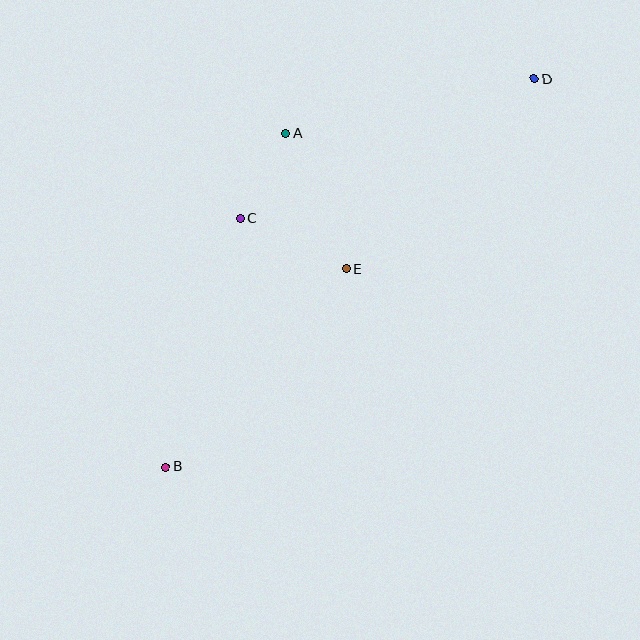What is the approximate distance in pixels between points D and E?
The distance between D and E is approximately 267 pixels.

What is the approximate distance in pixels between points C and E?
The distance between C and E is approximately 117 pixels.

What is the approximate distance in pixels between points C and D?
The distance between C and D is approximately 325 pixels.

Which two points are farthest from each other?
Points B and D are farthest from each other.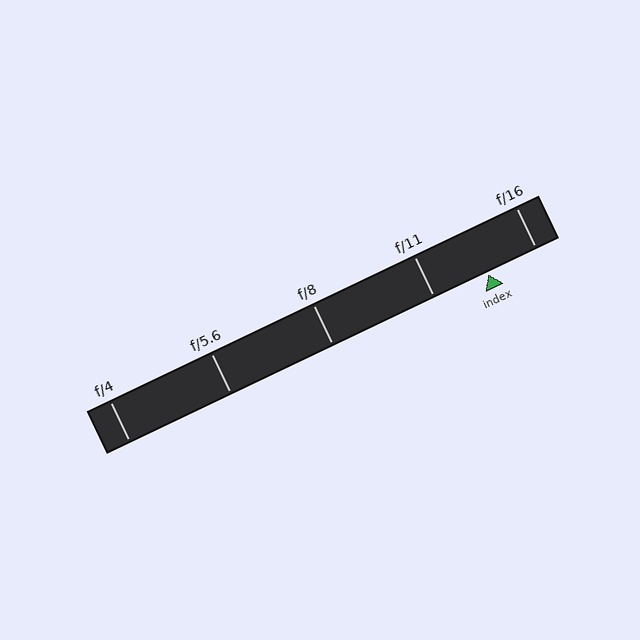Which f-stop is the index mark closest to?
The index mark is closest to f/16.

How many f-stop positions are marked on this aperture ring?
There are 5 f-stop positions marked.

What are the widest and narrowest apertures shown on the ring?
The widest aperture shown is f/4 and the narrowest is f/16.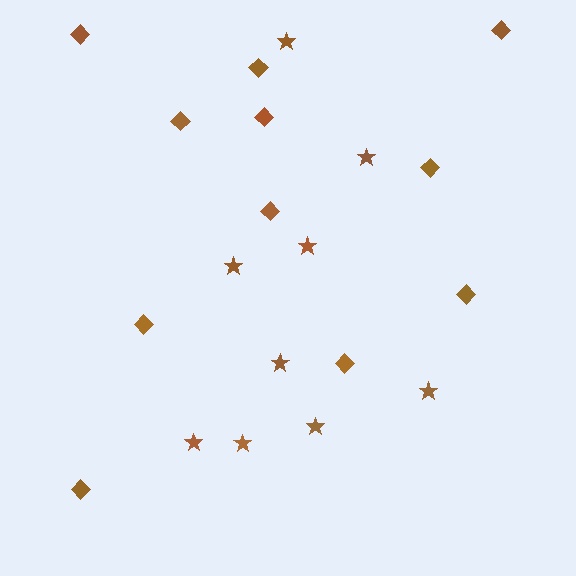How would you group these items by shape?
There are 2 groups: one group of stars (9) and one group of diamonds (11).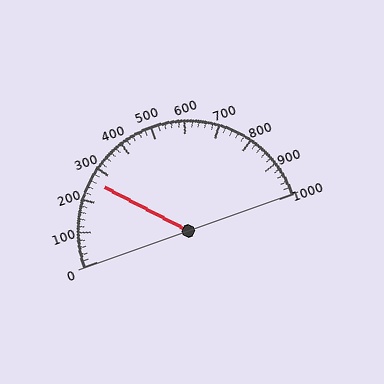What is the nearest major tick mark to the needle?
The nearest major tick mark is 300.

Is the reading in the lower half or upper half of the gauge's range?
The reading is in the lower half of the range (0 to 1000).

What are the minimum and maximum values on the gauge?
The gauge ranges from 0 to 1000.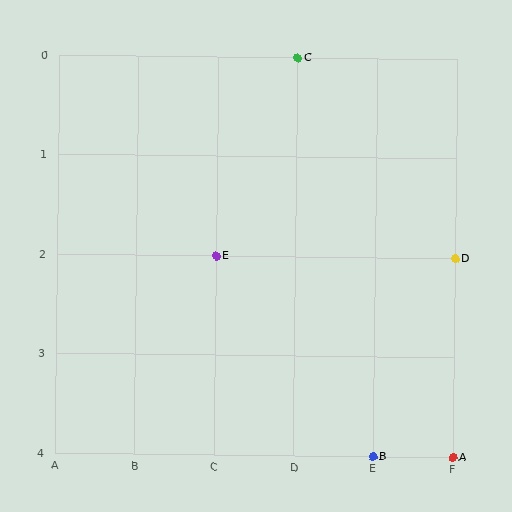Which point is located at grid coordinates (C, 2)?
Point E is at (C, 2).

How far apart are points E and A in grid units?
Points E and A are 3 columns and 2 rows apart (about 3.6 grid units diagonally).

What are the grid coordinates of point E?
Point E is at grid coordinates (C, 2).